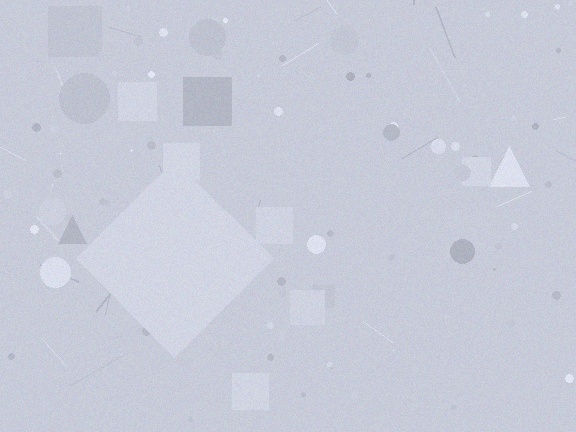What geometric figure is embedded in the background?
A diamond is embedded in the background.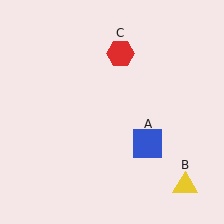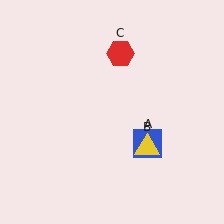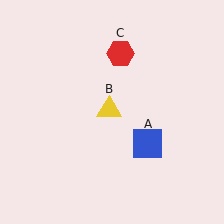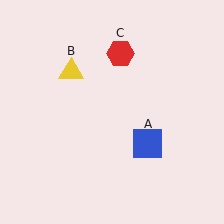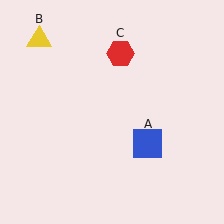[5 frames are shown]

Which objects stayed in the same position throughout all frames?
Blue square (object A) and red hexagon (object C) remained stationary.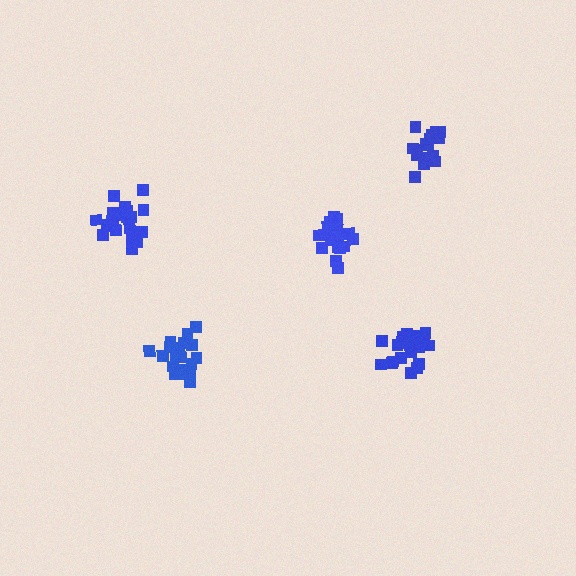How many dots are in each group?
Group 1: 20 dots, Group 2: 21 dots, Group 3: 21 dots, Group 4: 20 dots, Group 5: 17 dots (99 total).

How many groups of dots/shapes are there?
There are 5 groups.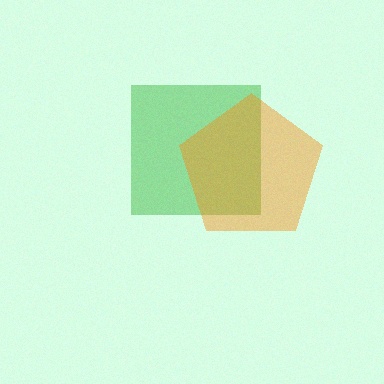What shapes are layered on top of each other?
The layered shapes are: a green square, an orange pentagon.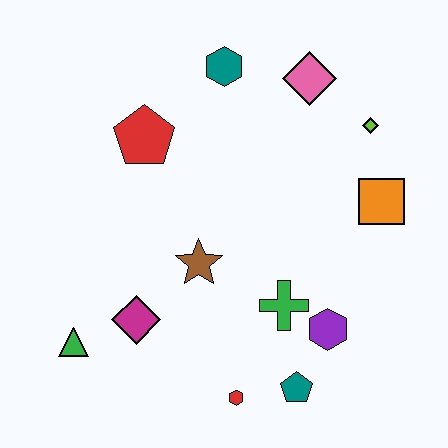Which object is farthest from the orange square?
The green triangle is farthest from the orange square.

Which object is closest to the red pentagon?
The teal hexagon is closest to the red pentagon.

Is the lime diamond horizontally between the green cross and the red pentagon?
No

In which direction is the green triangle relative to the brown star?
The green triangle is to the left of the brown star.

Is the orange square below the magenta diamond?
No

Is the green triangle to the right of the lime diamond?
No